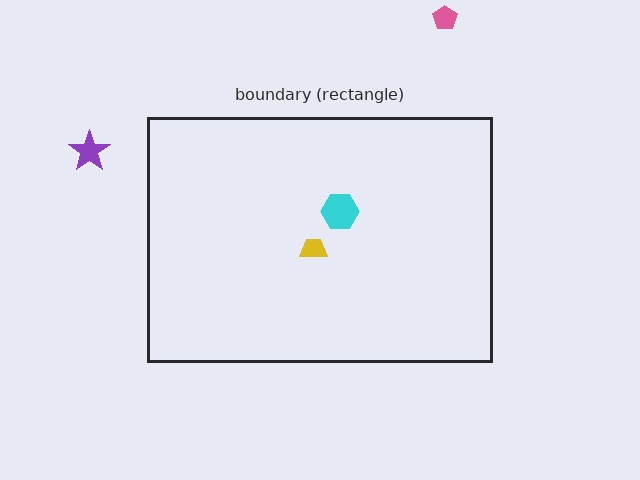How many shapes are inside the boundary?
2 inside, 2 outside.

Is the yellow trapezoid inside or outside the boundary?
Inside.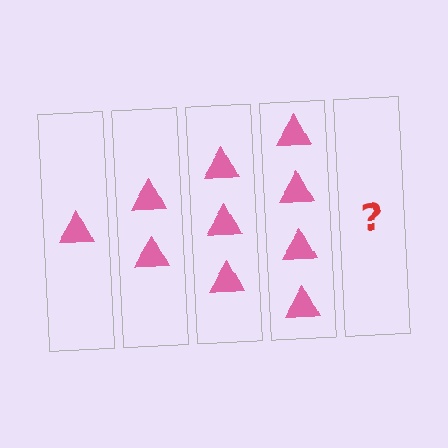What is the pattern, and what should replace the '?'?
The pattern is that each step adds one more triangle. The '?' should be 5 triangles.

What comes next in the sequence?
The next element should be 5 triangles.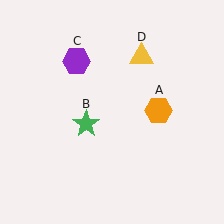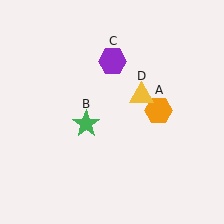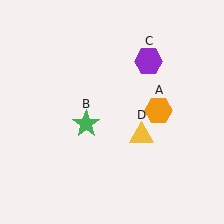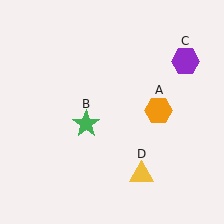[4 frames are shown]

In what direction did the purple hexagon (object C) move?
The purple hexagon (object C) moved right.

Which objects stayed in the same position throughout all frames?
Orange hexagon (object A) and green star (object B) remained stationary.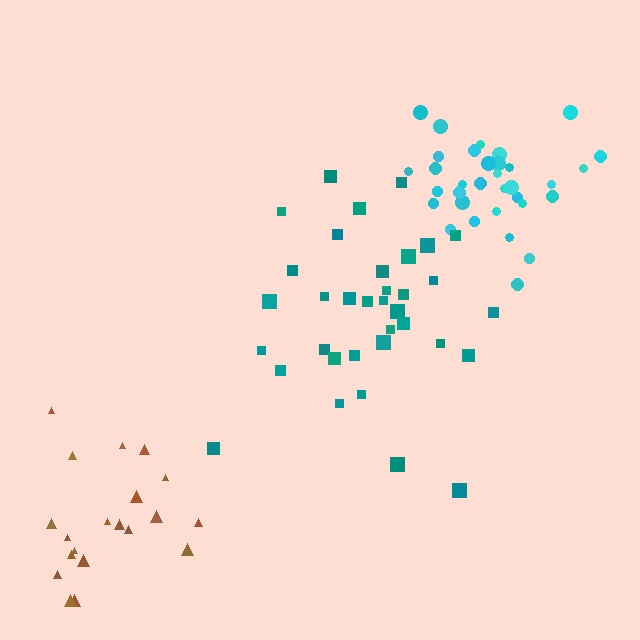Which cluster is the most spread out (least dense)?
Teal.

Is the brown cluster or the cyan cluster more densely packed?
Cyan.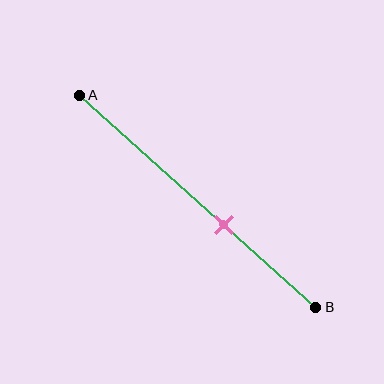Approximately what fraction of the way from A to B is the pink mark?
The pink mark is approximately 60% of the way from A to B.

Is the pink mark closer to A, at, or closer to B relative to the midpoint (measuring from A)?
The pink mark is closer to point B than the midpoint of segment AB.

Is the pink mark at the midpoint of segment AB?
No, the mark is at about 60% from A, not at the 50% midpoint.